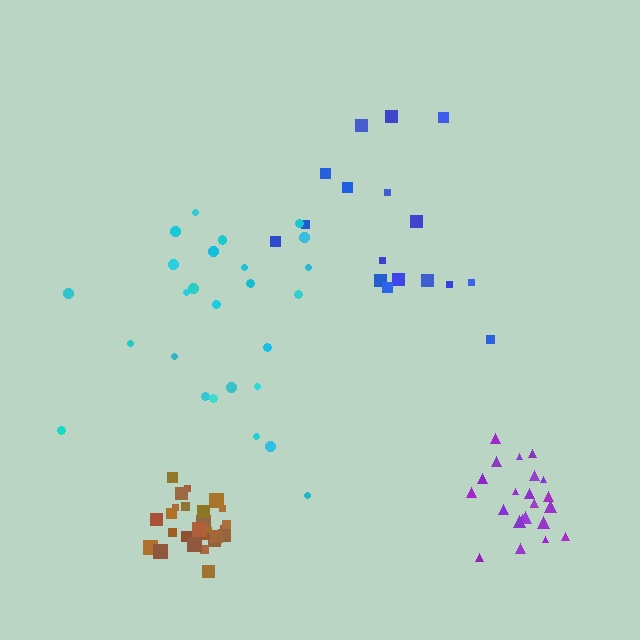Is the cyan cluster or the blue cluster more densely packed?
Cyan.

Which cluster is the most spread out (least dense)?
Blue.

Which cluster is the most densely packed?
Brown.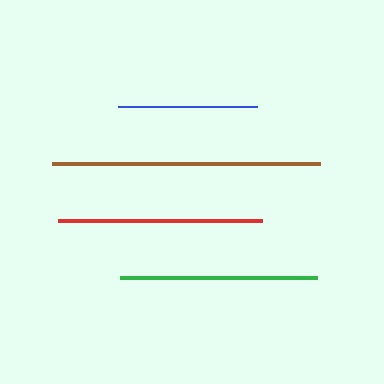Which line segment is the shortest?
The blue line is the shortest at approximately 139 pixels.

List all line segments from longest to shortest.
From longest to shortest: brown, red, green, blue.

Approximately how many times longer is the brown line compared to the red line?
The brown line is approximately 1.3 times the length of the red line.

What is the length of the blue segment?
The blue segment is approximately 139 pixels long.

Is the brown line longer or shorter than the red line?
The brown line is longer than the red line.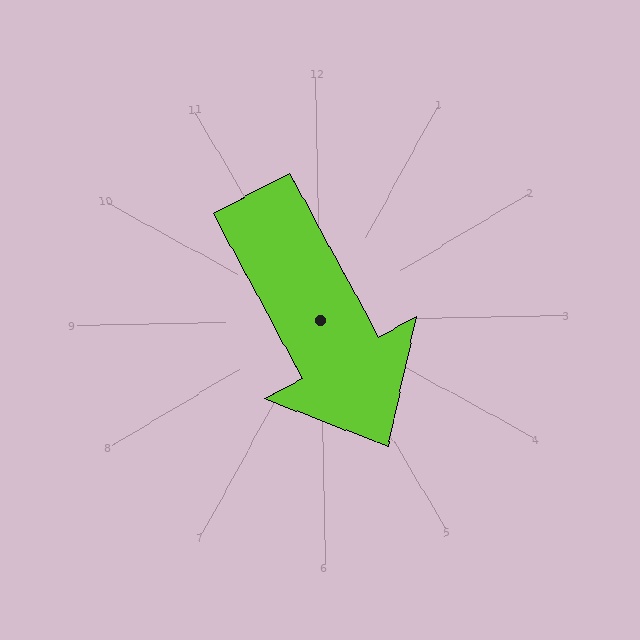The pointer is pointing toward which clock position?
Roughly 5 o'clock.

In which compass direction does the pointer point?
Southeast.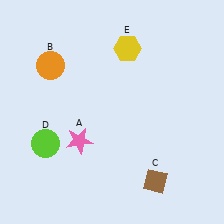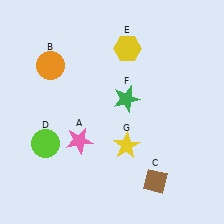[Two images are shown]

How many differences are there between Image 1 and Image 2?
There are 2 differences between the two images.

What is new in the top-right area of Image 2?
A green star (F) was added in the top-right area of Image 2.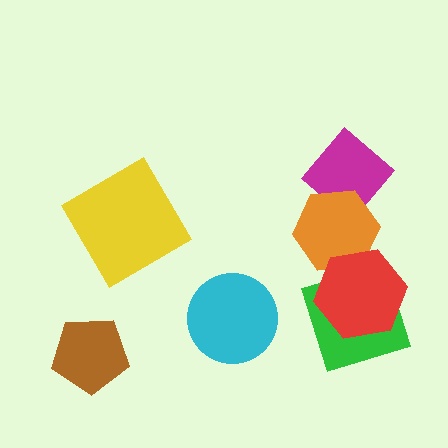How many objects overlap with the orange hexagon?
2 objects overlap with the orange hexagon.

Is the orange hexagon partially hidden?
Yes, it is partially covered by another shape.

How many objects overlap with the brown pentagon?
0 objects overlap with the brown pentagon.